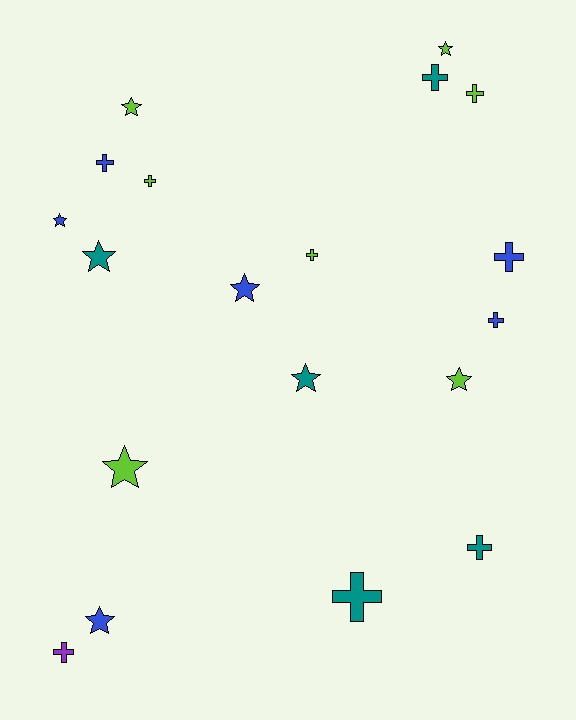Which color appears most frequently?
Lime, with 7 objects.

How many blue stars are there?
There are 3 blue stars.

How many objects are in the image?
There are 19 objects.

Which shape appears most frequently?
Cross, with 10 objects.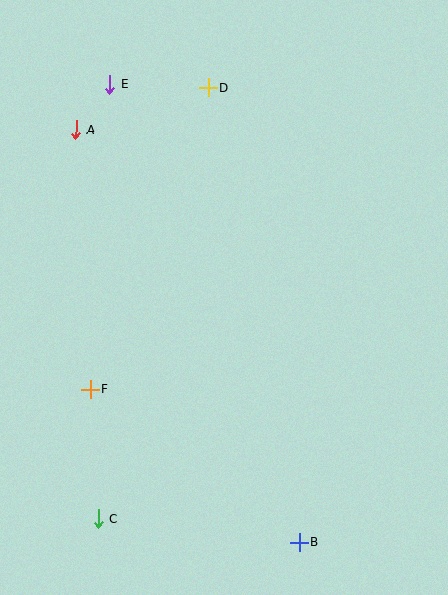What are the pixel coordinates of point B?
Point B is at (299, 542).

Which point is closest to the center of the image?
Point F at (91, 389) is closest to the center.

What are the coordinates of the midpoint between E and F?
The midpoint between E and F is at (100, 237).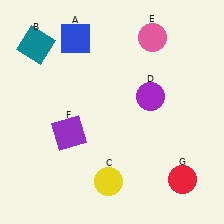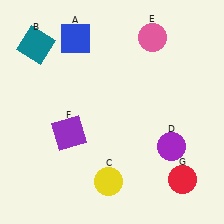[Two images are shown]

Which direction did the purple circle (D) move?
The purple circle (D) moved down.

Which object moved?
The purple circle (D) moved down.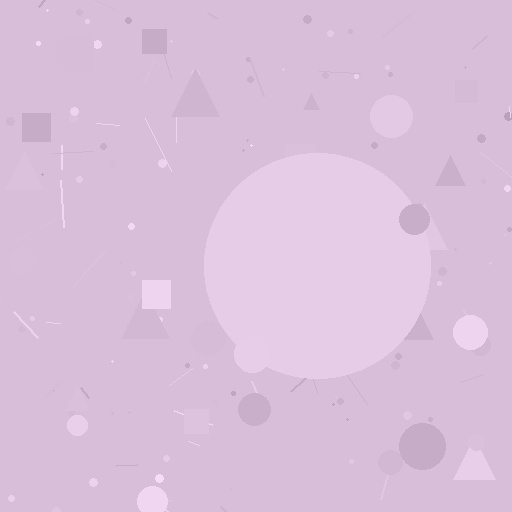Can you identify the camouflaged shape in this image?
The camouflaged shape is a circle.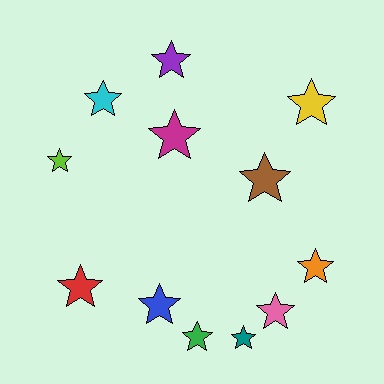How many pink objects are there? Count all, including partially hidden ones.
There is 1 pink object.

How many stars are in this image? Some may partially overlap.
There are 12 stars.